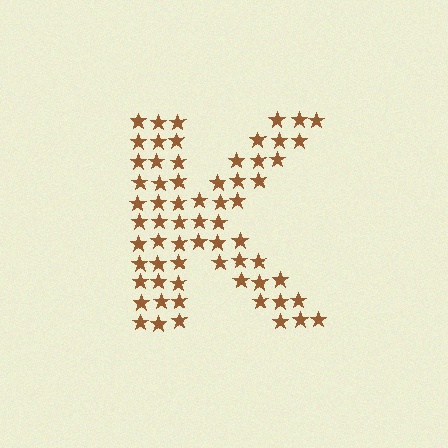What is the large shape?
The large shape is the letter K.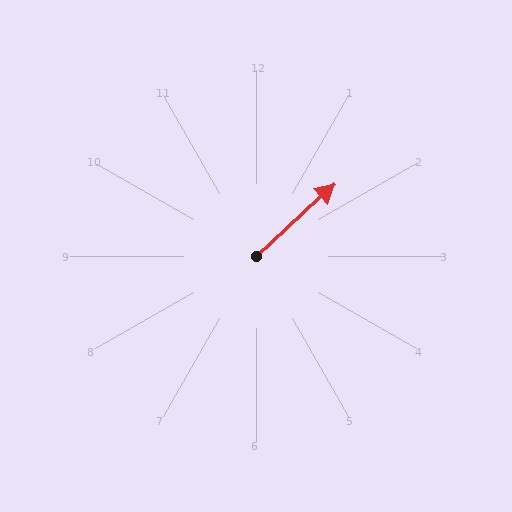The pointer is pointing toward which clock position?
Roughly 2 o'clock.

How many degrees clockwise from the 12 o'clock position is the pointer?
Approximately 47 degrees.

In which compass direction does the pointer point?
Northeast.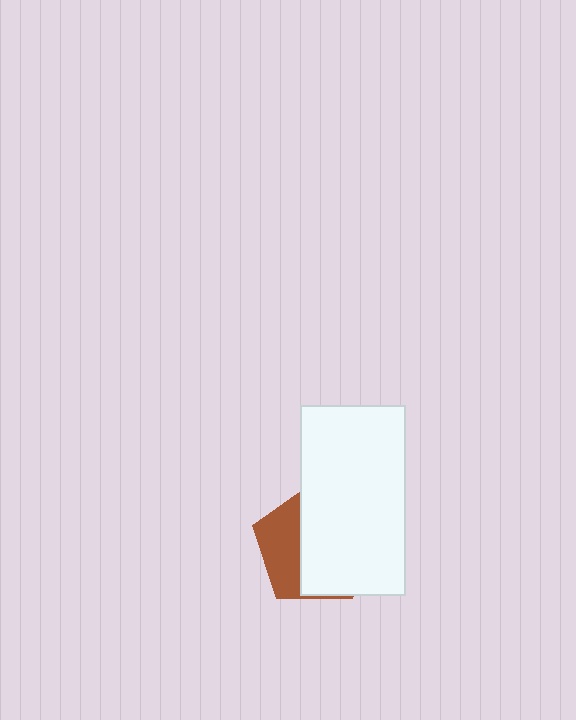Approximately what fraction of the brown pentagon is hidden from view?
Roughly 64% of the brown pentagon is hidden behind the white rectangle.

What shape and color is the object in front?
The object in front is a white rectangle.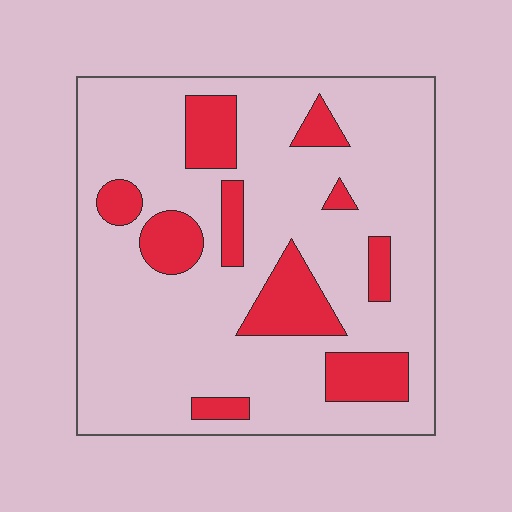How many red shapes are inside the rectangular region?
10.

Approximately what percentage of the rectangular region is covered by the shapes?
Approximately 20%.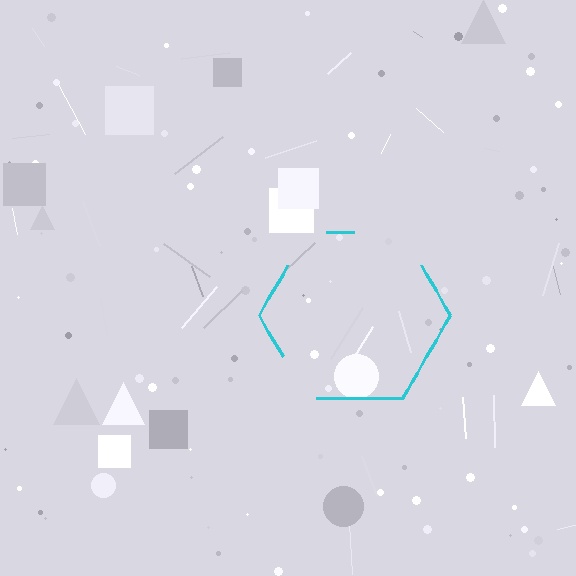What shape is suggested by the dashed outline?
The dashed outline suggests a hexagon.